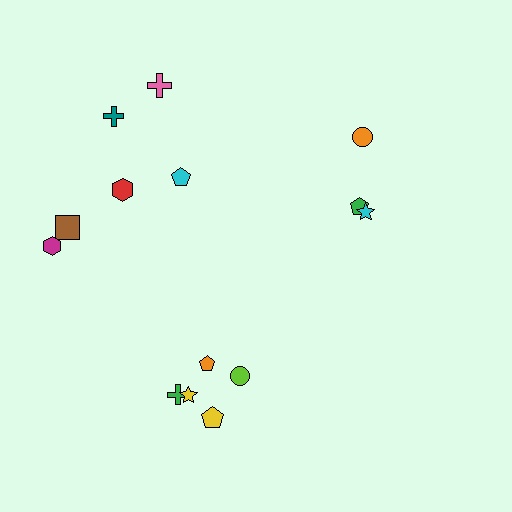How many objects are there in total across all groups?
There are 14 objects.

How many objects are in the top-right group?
There are 3 objects.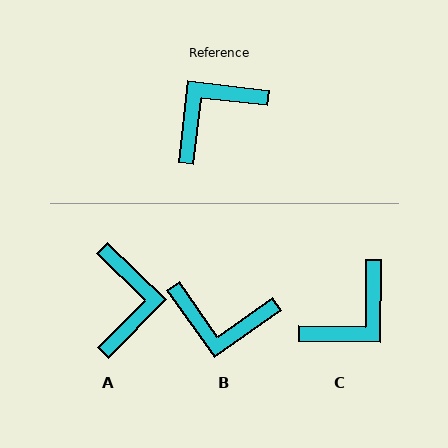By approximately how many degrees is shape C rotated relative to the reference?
Approximately 174 degrees clockwise.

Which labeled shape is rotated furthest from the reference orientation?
C, about 174 degrees away.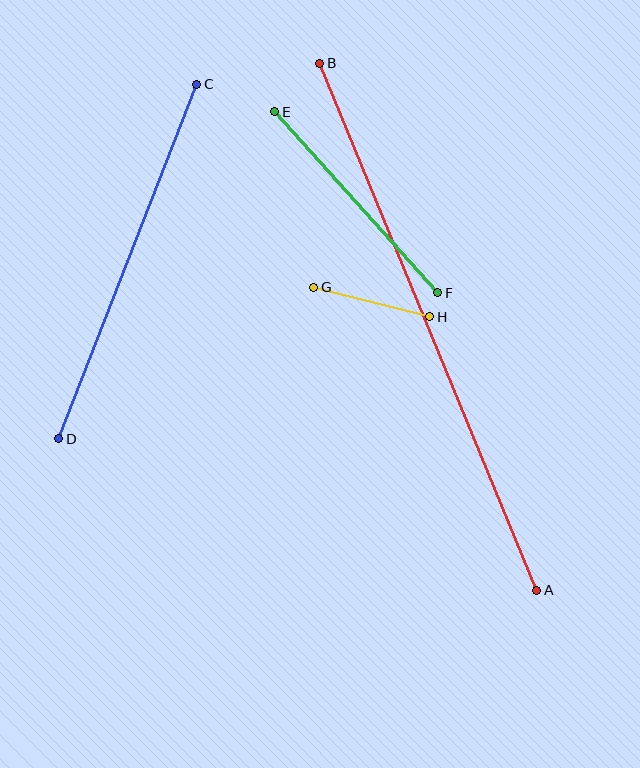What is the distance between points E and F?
The distance is approximately 244 pixels.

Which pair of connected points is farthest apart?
Points A and B are farthest apart.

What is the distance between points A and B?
The distance is approximately 570 pixels.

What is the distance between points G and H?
The distance is approximately 120 pixels.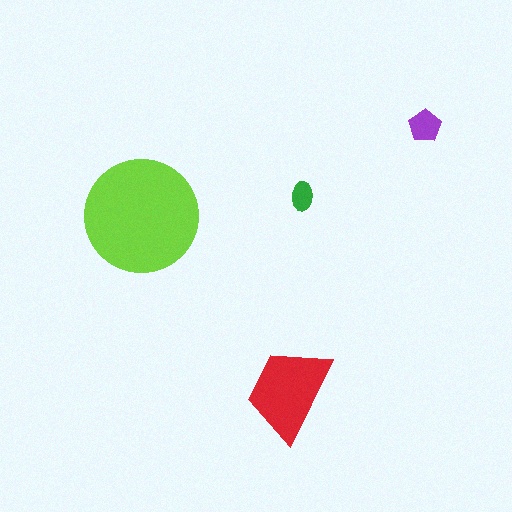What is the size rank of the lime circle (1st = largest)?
1st.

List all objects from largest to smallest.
The lime circle, the red trapezoid, the purple pentagon, the green ellipse.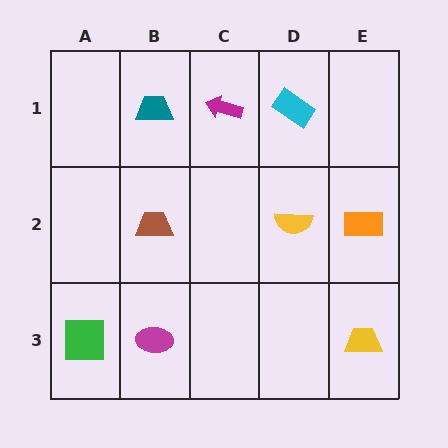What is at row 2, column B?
A brown trapezoid.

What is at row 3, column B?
A magenta ellipse.